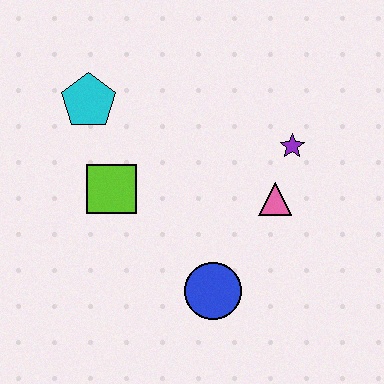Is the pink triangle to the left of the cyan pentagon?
No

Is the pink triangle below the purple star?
Yes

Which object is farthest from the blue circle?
The cyan pentagon is farthest from the blue circle.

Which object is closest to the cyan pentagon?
The lime square is closest to the cyan pentagon.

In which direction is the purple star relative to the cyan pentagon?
The purple star is to the right of the cyan pentagon.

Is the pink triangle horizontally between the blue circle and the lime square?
No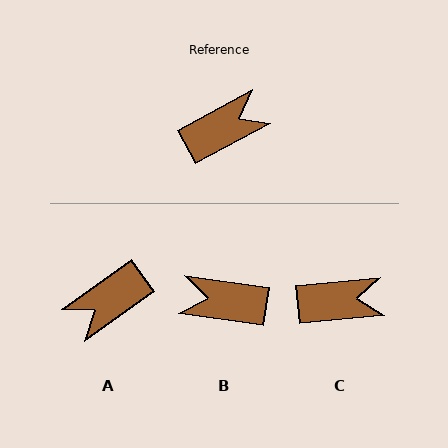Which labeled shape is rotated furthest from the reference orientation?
A, about 173 degrees away.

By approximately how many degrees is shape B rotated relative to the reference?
Approximately 144 degrees counter-clockwise.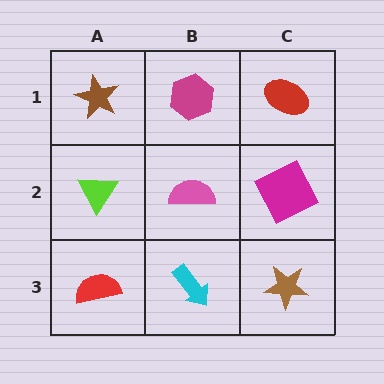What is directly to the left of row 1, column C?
A magenta hexagon.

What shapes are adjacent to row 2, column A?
A brown star (row 1, column A), a red semicircle (row 3, column A), a pink semicircle (row 2, column B).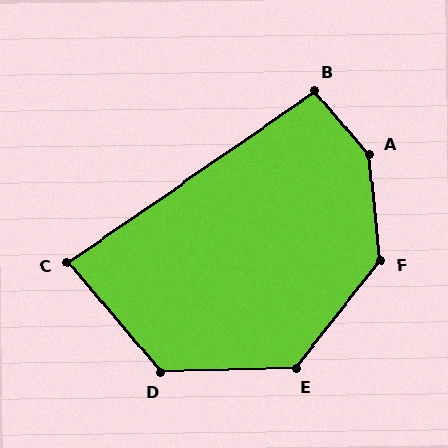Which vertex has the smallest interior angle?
C, at approximately 84 degrees.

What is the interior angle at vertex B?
Approximately 96 degrees (obtuse).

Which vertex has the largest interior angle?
A, at approximately 146 degrees.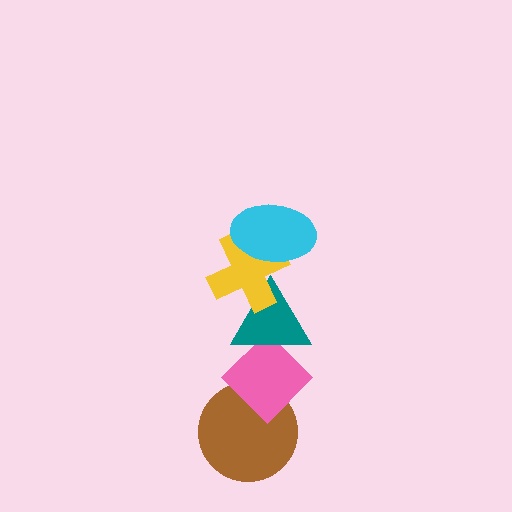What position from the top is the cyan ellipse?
The cyan ellipse is 1st from the top.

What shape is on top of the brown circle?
The pink diamond is on top of the brown circle.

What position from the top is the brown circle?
The brown circle is 5th from the top.